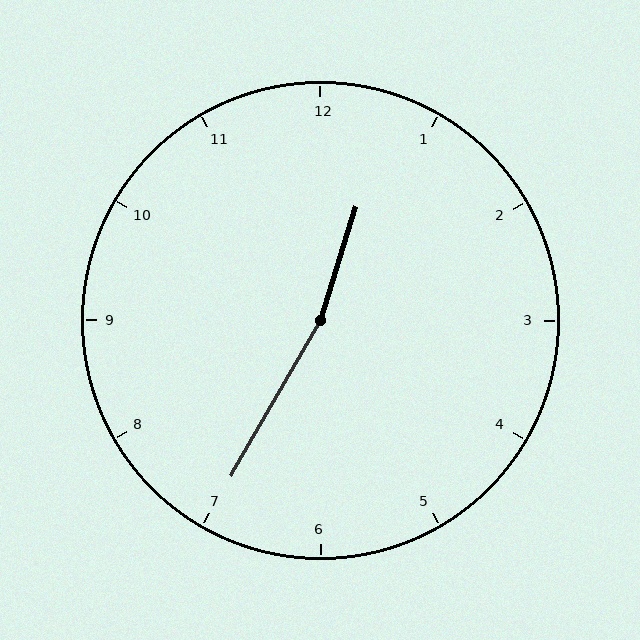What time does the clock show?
12:35.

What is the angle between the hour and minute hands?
Approximately 168 degrees.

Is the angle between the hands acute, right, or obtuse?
It is obtuse.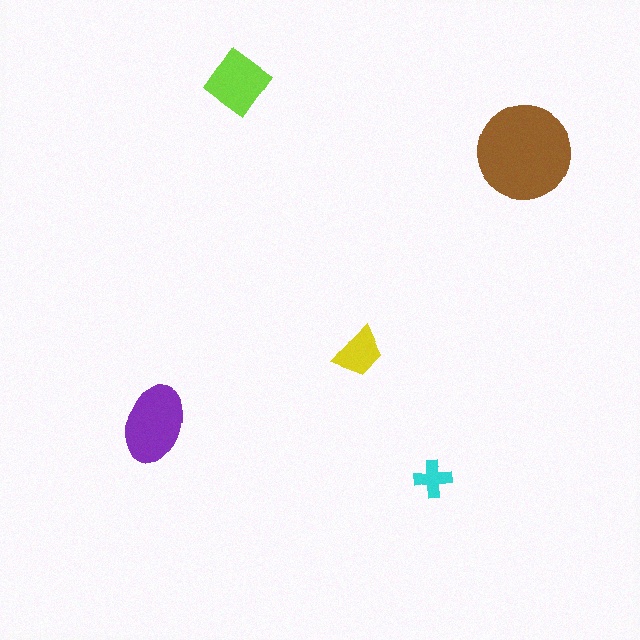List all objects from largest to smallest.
The brown circle, the purple ellipse, the lime diamond, the yellow trapezoid, the cyan cross.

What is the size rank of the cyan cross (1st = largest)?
5th.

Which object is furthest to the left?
The purple ellipse is leftmost.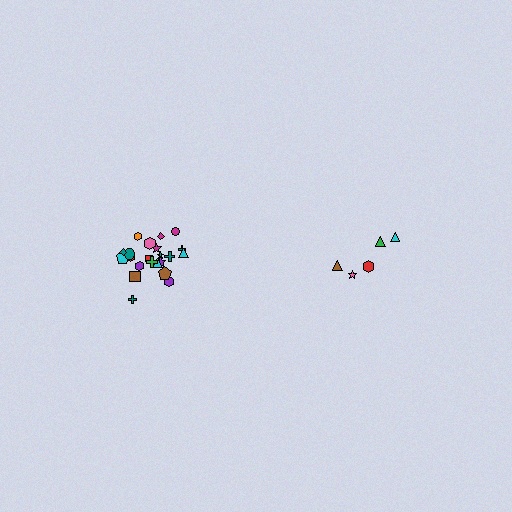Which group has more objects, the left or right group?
The left group.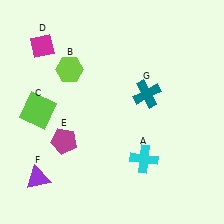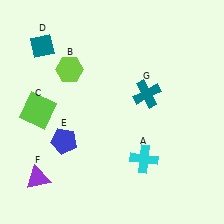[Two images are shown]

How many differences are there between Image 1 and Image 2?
There are 2 differences between the two images.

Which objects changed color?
D changed from magenta to teal. E changed from magenta to blue.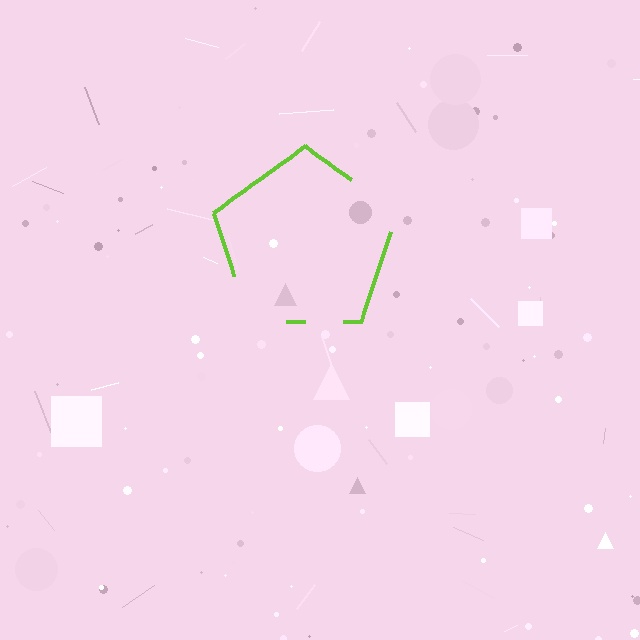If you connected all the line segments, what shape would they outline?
They would outline a pentagon.